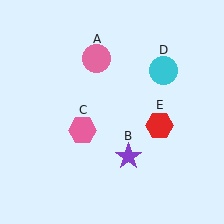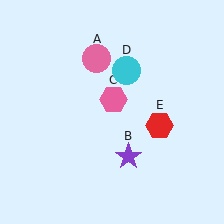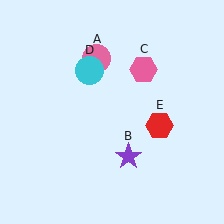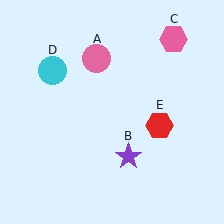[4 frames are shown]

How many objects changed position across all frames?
2 objects changed position: pink hexagon (object C), cyan circle (object D).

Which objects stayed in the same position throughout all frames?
Pink circle (object A) and purple star (object B) and red hexagon (object E) remained stationary.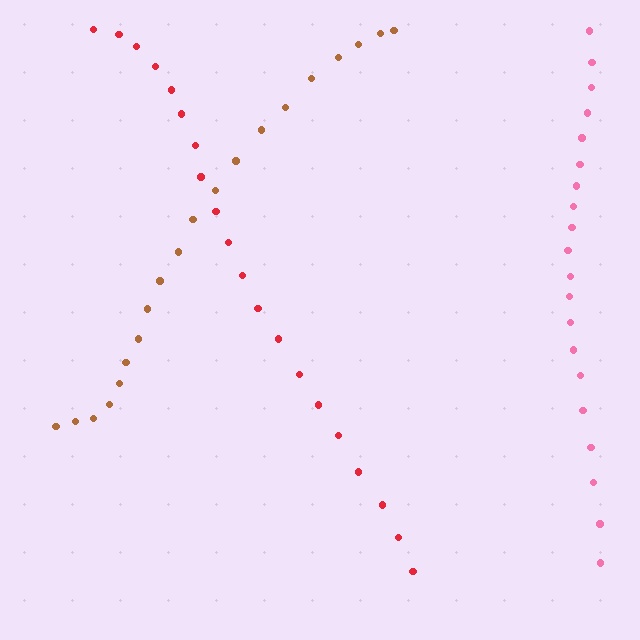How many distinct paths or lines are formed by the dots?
There are 3 distinct paths.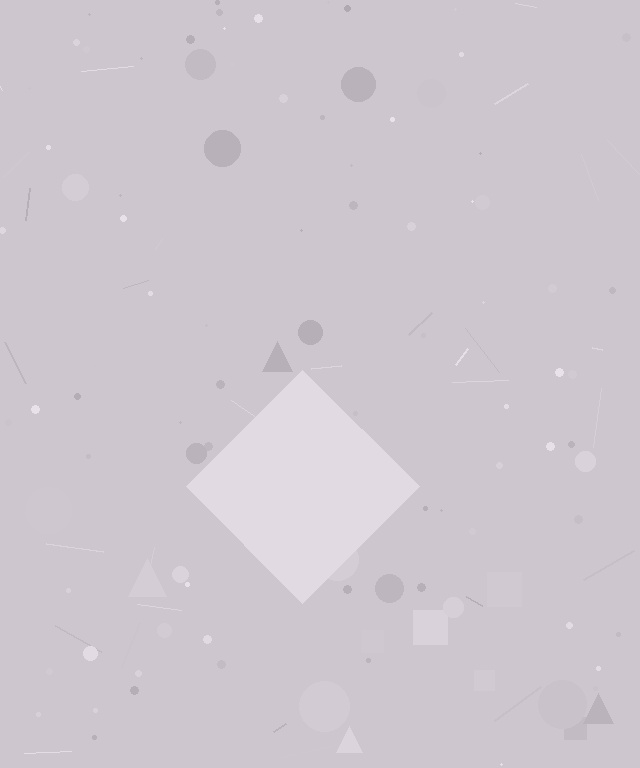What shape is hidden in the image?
A diamond is hidden in the image.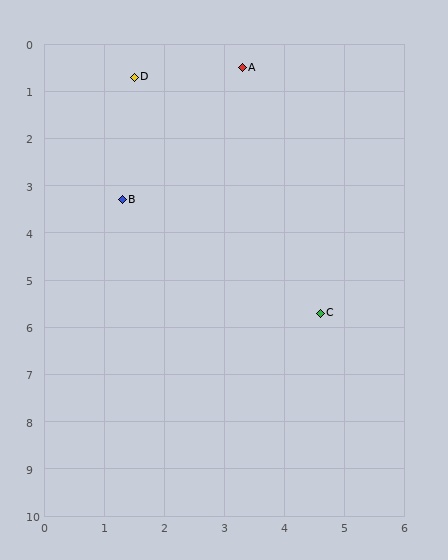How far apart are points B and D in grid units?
Points B and D are about 2.6 grid units apart.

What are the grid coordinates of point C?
Point C is at approximately (4.6, 5.7).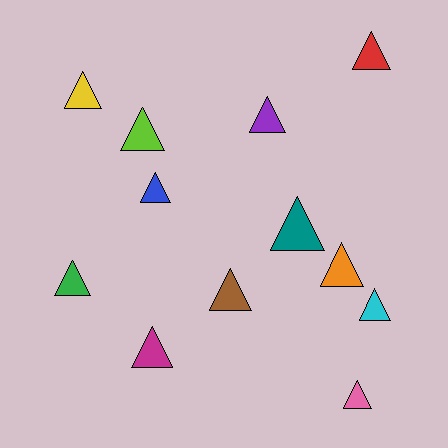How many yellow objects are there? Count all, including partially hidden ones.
There is 1 yellow object.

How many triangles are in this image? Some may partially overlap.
There are 12 triangles.